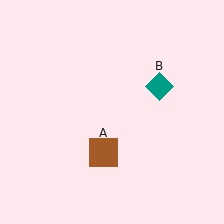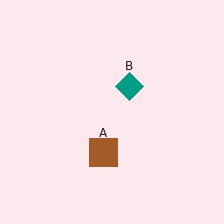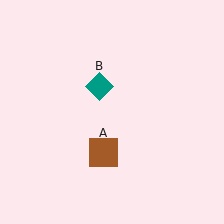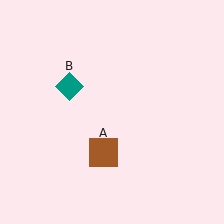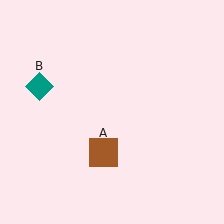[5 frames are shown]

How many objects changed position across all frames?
1 object changed position: teal diamond (object B).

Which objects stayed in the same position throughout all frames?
Brown square (object A) remained stationary.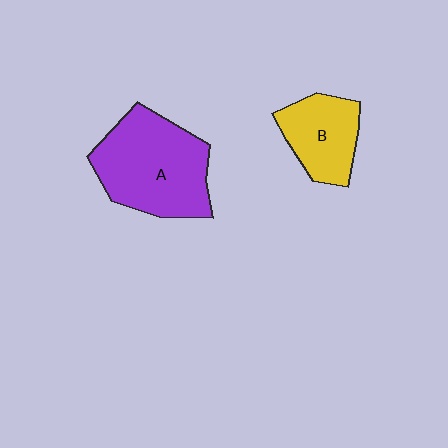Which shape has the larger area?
Shape A (purple).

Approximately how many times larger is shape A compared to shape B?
Approximately 1.7 times.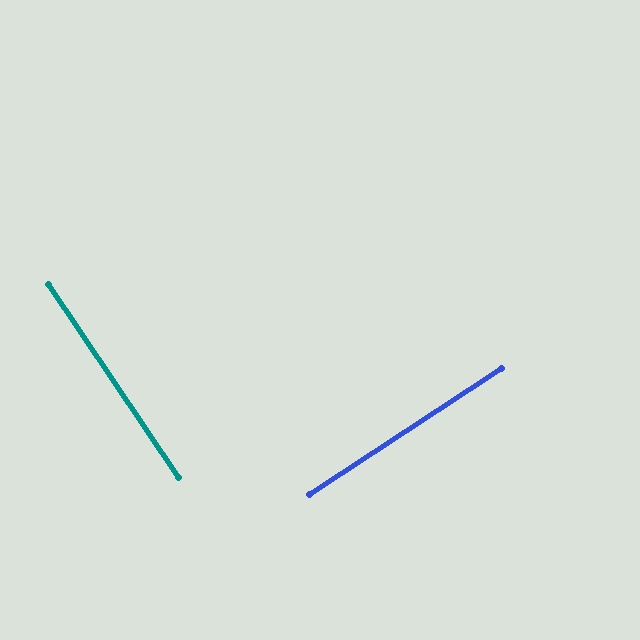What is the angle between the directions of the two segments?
Approximately 89 degrees.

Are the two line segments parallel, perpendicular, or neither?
Perpendicular — they meet at approximately 89°.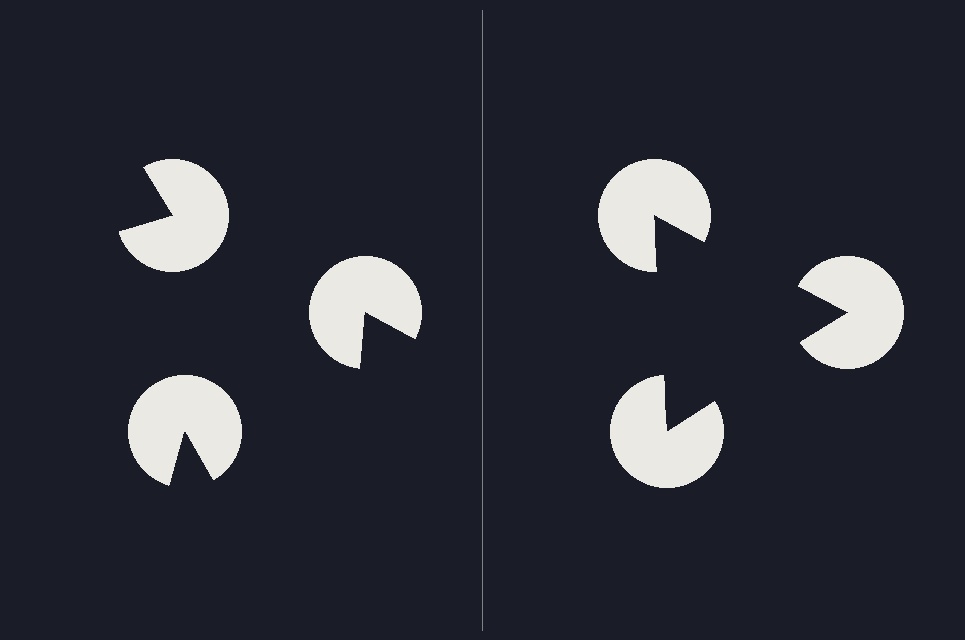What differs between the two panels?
The pac-man discs are positioned identically on both sides; only the wedge orientations differ. On the right they align to a triangle; on the left they are misaligned.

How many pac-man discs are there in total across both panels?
6 — 3 on each side.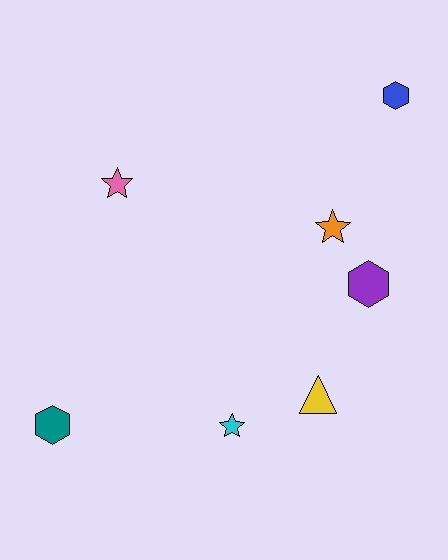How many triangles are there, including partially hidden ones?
There is 1 triangle.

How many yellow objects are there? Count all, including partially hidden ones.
There is 1 yellow object.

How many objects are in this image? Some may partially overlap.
There are 7 objects.